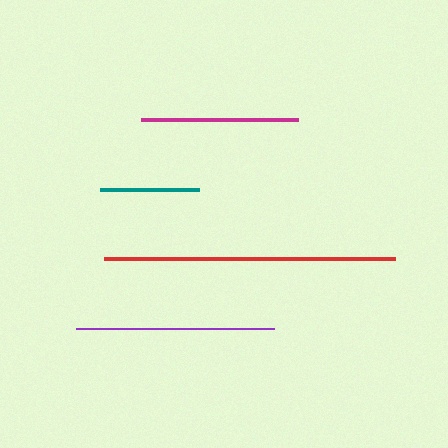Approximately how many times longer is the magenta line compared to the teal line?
The magenta line is approximately 1.6 times the length of the teal line.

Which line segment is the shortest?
The teal line is the shortest at approximately 99 pixels.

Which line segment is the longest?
The red line is the longest at approximately 291 pixels.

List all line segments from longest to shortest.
From longest to shortest: red, purple, magenta, teal.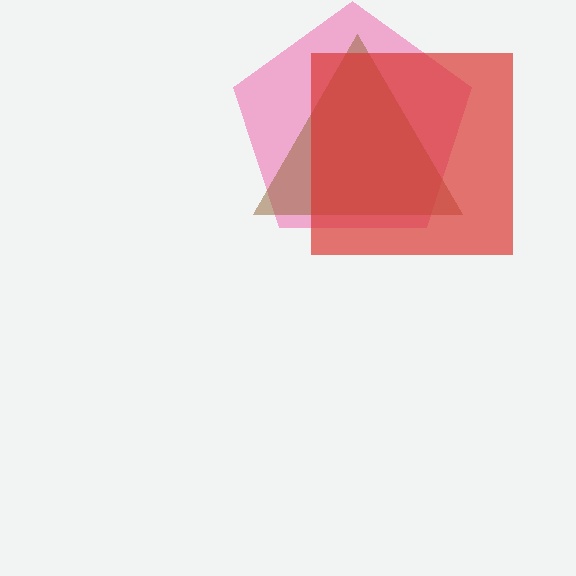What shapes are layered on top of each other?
The layered shapes are: a pink pentagon, a brown triangle, a red square.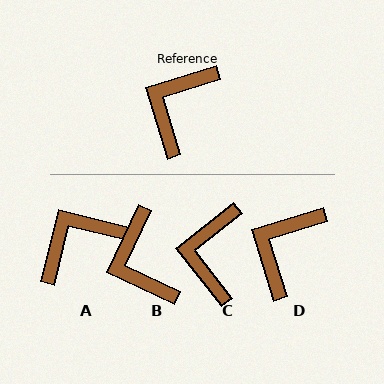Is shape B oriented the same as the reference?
No, it is off by about 48 degrees.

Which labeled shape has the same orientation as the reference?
D.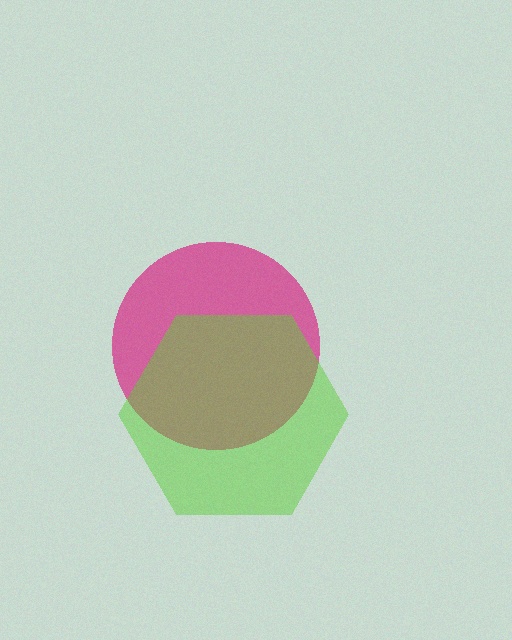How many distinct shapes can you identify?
There are 2 distinct shapes: a magenta circle, a lime hexagon.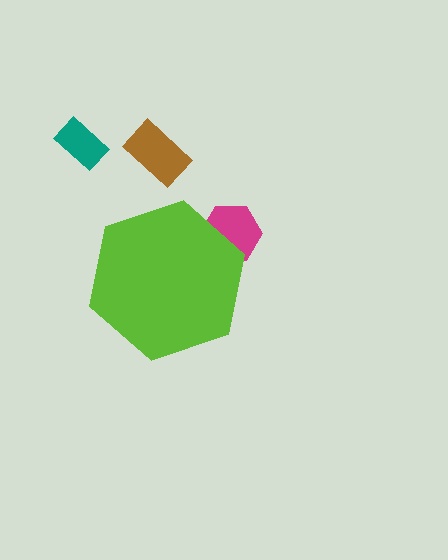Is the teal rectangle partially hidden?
No, the teal rectangle is fully visible.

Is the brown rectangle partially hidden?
No, the brown rectangle is fully visible.